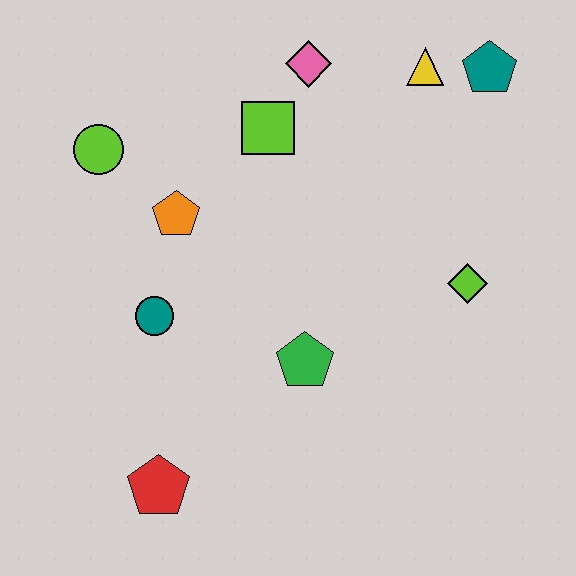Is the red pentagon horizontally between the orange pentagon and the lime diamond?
No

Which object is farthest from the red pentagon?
The teal pentagon is farthest from the red pentagon.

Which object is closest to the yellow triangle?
The teal pentagon is closest to the yellow triangle.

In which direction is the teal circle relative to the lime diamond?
The teal circle is to the left of the lime diamond.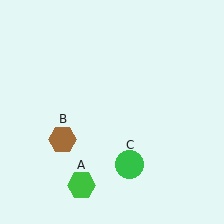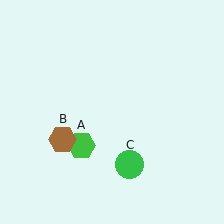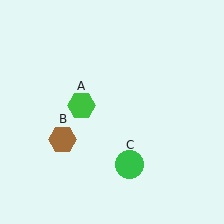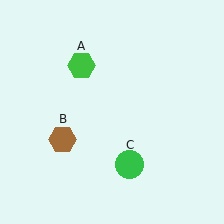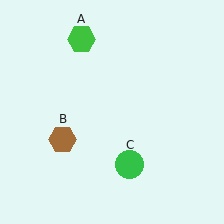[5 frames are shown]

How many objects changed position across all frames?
1 object changed position: green hexagon (object A).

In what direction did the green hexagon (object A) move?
The green hexagon (object A) moved up.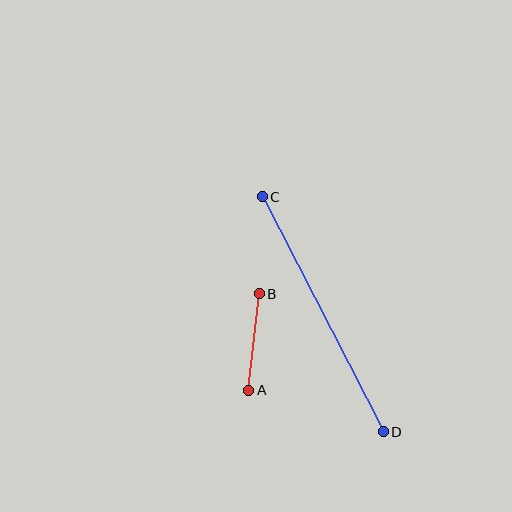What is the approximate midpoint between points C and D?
The midpoint is at approximately (323, 314) pixels.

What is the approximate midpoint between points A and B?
The midpoint is at approximately (254, 342) pixels.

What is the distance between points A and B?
The distance is approximately 97 pixels.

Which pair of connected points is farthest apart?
Points C and D are farthest apart.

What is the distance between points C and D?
The distance is approximately 264 pixels.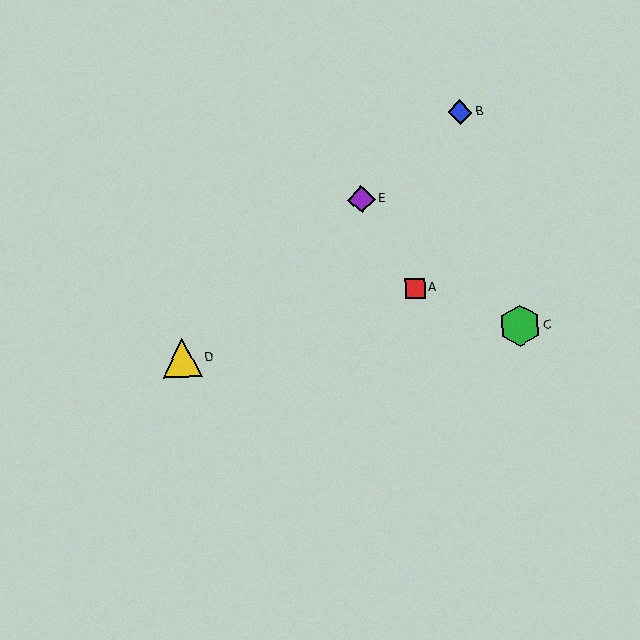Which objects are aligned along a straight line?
Objects B, D, E are aligned along a straight line.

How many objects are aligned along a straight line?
3 objects (B, D, E) are aligned along a straight line.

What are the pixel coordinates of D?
Object D is at (182, 358).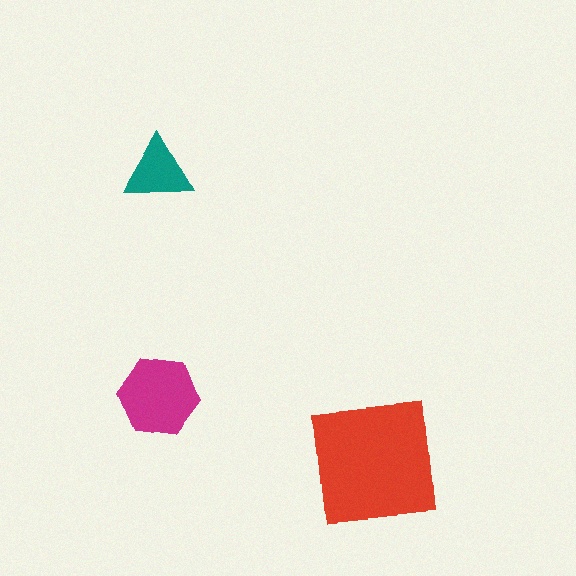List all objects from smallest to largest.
The teal triangle, the magenta hexagon, the red square.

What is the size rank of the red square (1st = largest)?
1st.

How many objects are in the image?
There are 3 objects in the image.